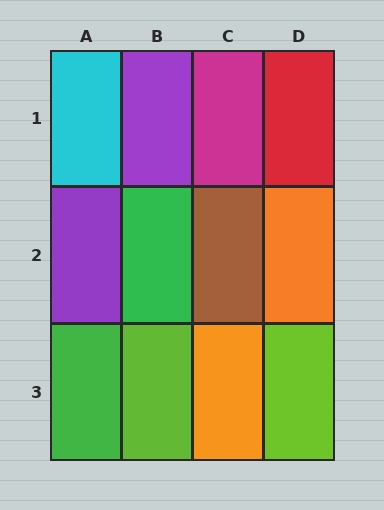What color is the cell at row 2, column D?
Orange.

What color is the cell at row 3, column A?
Green.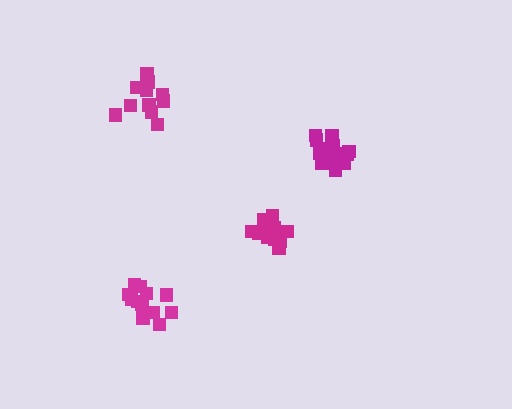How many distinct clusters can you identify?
There are 4 distinct clusters.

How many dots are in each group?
Group 1: 12 dots, Group 2: 11 dots, Group 3: 14 dots, Group 4: 12 dots (49 total).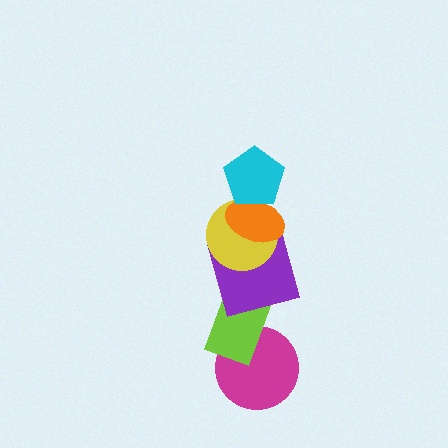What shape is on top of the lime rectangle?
The purple square is on top of the lime rectangle.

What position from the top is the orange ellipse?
The orange ellipse is 2nd from the top.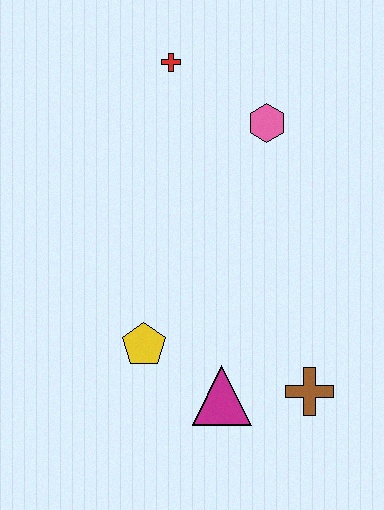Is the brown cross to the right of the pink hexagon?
Yes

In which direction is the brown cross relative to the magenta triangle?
The brown cross is to the right of the magenta triangle.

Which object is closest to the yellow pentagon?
The magenta triangle is closest to the yellow pentagon.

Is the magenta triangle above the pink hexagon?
No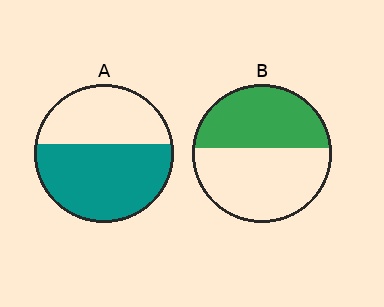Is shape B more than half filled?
No.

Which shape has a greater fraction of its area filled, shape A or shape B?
Shape A.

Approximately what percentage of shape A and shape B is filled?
A is approximately 60% and B is approximately 45%.